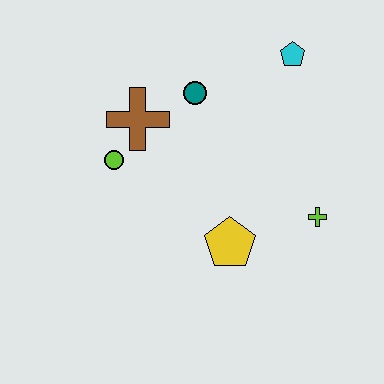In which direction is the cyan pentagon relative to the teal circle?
The cyan pentagon is to the right of the teal circle.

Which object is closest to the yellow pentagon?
The lime cross is closest to the yellow pentagon.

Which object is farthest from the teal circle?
The lime cross is farthest from the teal circle.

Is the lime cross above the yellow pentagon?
Yes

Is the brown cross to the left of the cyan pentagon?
Yes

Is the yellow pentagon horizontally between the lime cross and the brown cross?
Yes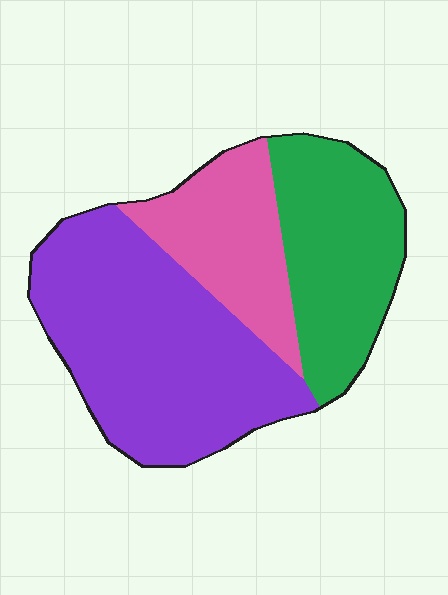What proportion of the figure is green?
Green covers roughly 30% of the figure.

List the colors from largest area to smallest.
From largest to smallest: purple, green, pink.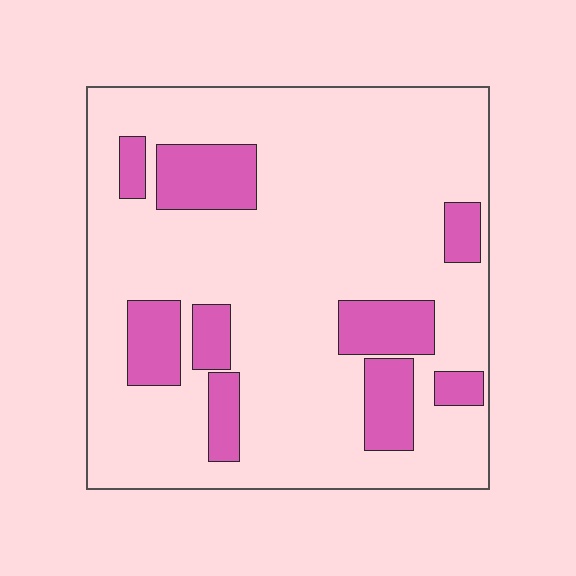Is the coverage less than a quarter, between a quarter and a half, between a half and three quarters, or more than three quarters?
Less than a quarter.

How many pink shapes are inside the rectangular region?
9.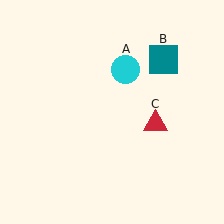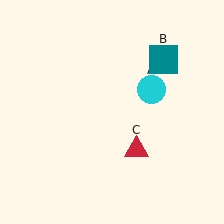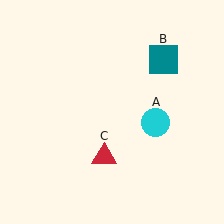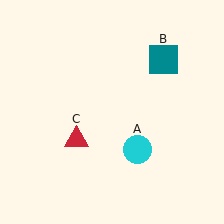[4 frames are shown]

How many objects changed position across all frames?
2 objects changed position: cyan circle (object A), red triangle (object C).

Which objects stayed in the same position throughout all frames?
Teal square (object B) remained stationary.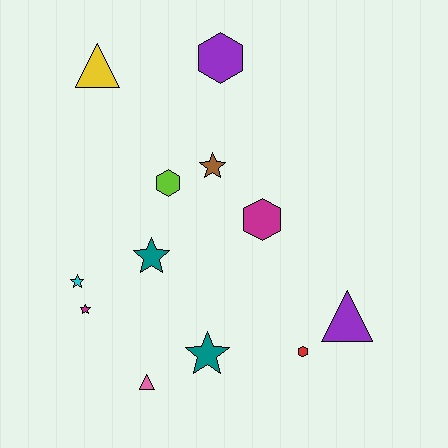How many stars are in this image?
There are 5 stars.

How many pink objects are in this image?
There is 1 pink object.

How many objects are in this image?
There are 12 objects.